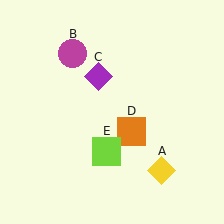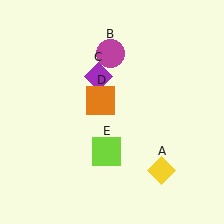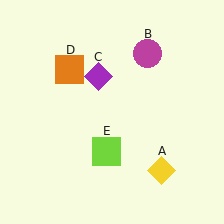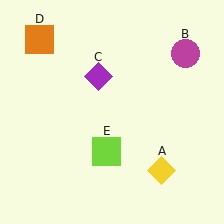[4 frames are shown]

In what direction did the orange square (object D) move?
The orange square (object D) moved up and to the left.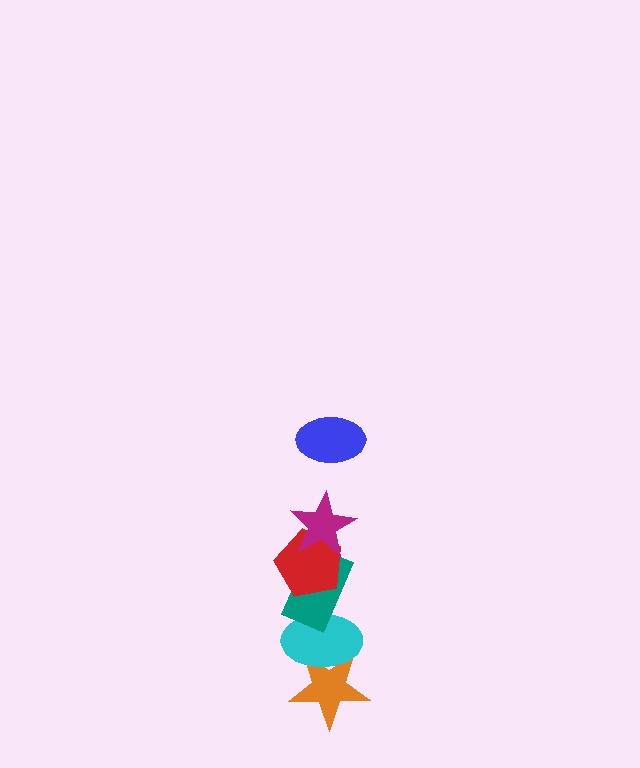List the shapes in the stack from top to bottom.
From top to bottom: the blue ellipse, the magenta star, the red pentagon, the teal rectangle, the cyan ellipse, the orange star.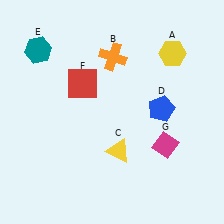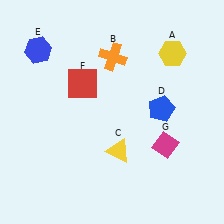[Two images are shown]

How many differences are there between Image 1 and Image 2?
There is 1 difference between the two images.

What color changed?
The hexagon (E) changed from teal in Image 1 to blue in Image 2.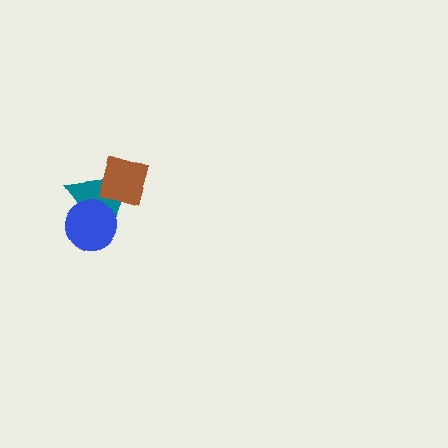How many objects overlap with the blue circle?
1 object overlaps with the blue circle.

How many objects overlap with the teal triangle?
2 objects overlap with the teal triangle.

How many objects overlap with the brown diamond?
1 object overlaps with the brown diamond.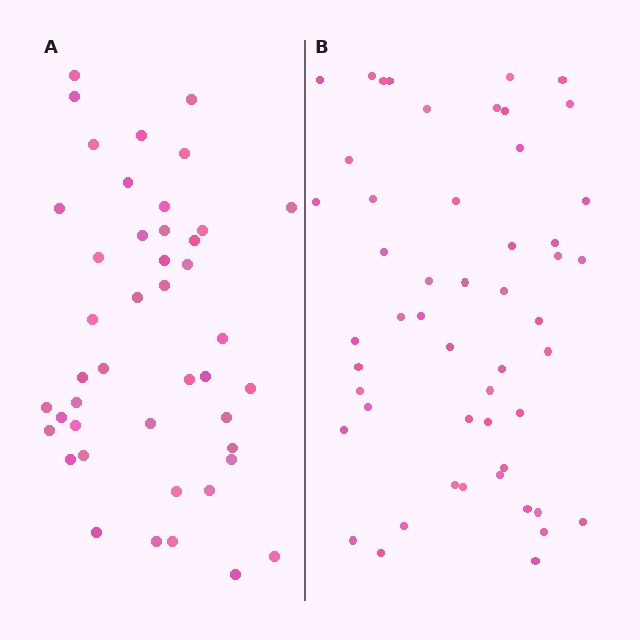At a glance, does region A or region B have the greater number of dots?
Region B (the right region) has more dots.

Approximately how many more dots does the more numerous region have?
Region B has roughly 8 or so more dots than region A.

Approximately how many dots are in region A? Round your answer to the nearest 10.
About 40 dots. (The exact count is 44, which rounds to 40.)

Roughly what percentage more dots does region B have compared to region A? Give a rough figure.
About 15% more.